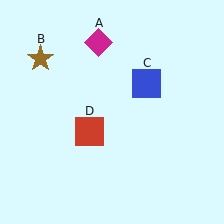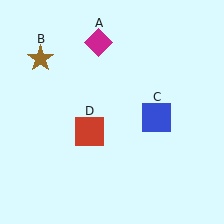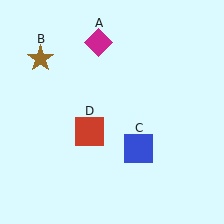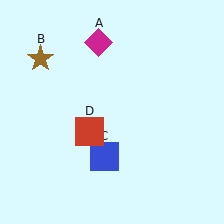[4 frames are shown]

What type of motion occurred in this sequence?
The blue square (object C) rotated clockwise around the center of the scene.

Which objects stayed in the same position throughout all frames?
Magenta diamond (object A) and brown star (object B) and red square (object D) remained stationary.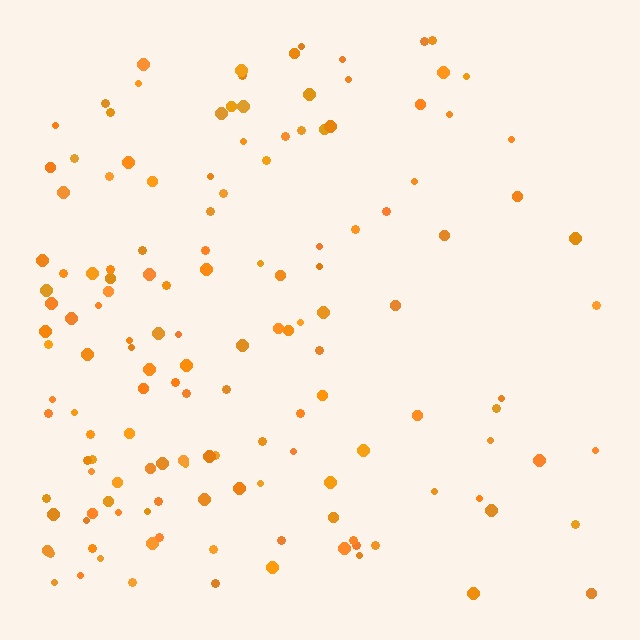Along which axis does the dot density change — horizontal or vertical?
Horizontal.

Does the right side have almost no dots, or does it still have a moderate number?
Still a moderate number, just noticeably fewer than the left.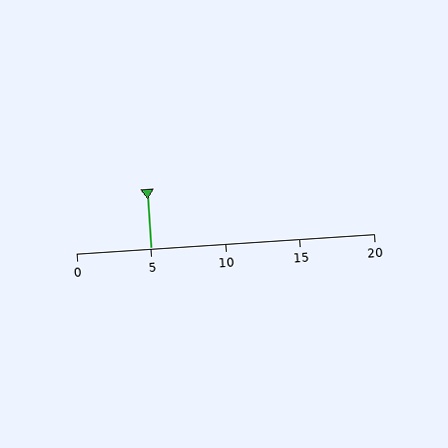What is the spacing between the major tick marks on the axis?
The major ticks are spaced 5 apart.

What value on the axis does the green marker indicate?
The marker indicates approximately 5.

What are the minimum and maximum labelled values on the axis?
The axis runs from 0 to 20.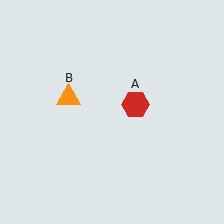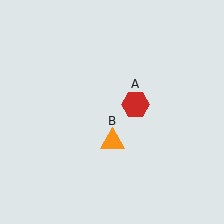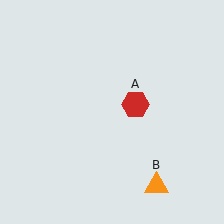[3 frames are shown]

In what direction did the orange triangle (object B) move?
The orange triangle (object B) moved down and to the right.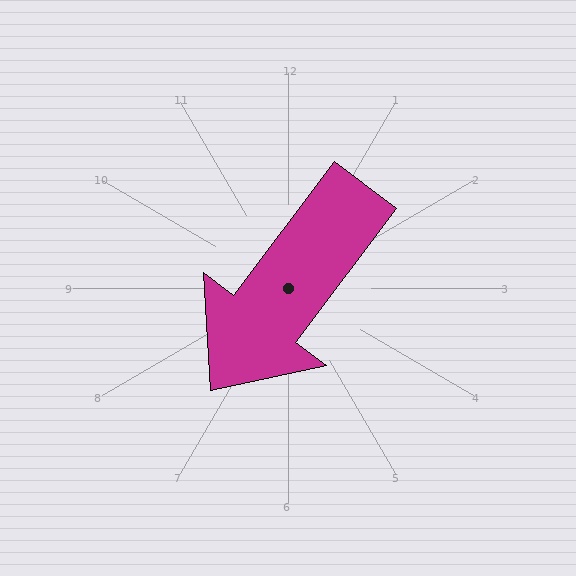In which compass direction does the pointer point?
Southwest.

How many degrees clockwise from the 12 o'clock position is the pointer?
Approximately 217 degrees.